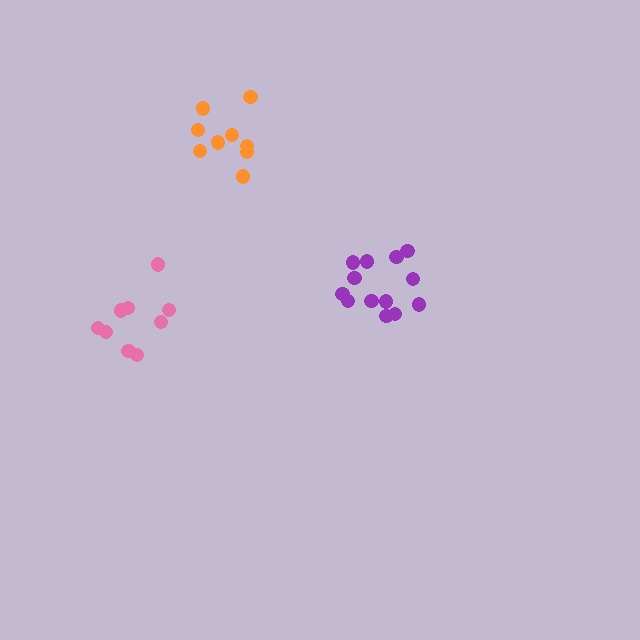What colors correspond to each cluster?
The clusters are colored: pink, purple, orange.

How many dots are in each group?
Group 1: 9 dots, Group 2: 13 dots, Group 3: 9 dots (31 total).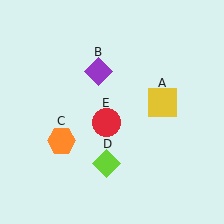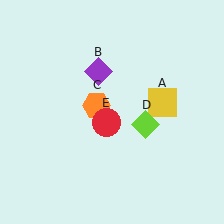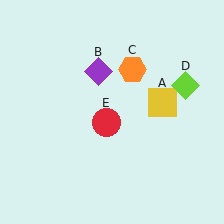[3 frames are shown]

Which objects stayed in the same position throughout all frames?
Yellow square (object A) and purple diamond (object B) and red circle (object E) remained stationary.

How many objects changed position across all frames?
2 objects changed position: orange hexagon (object C), lime diamond (object D).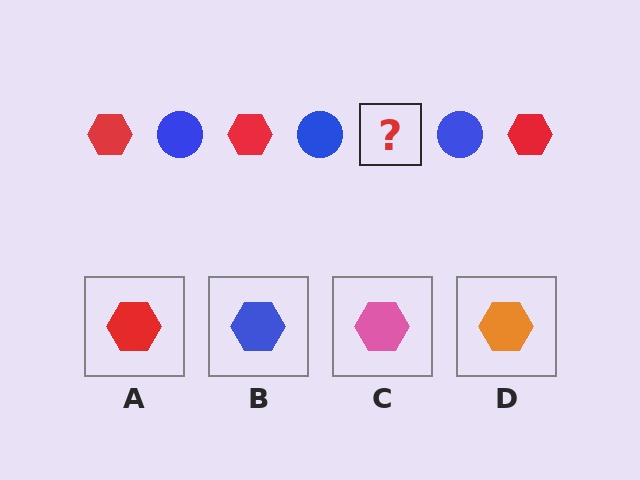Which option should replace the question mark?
Option A.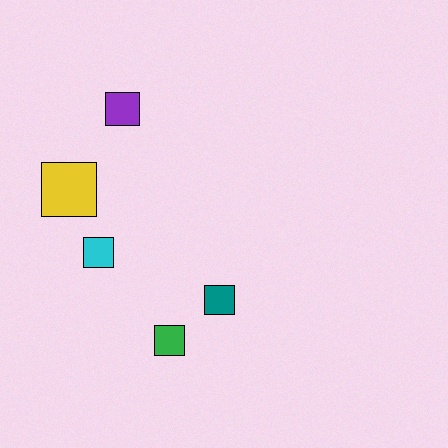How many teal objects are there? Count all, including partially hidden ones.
There is 1 teal object.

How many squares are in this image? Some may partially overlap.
There are 5 squares.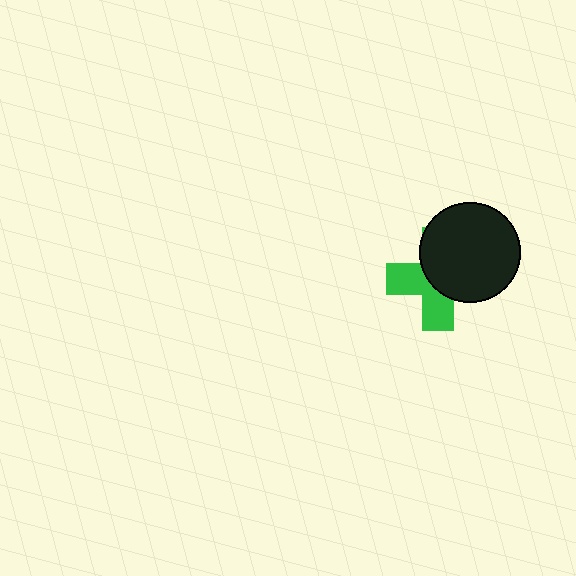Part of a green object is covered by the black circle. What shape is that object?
It is a cross.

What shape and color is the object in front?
The object in front is a black circle.